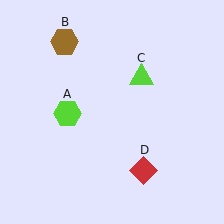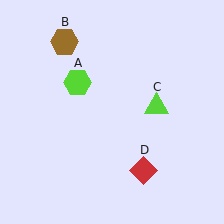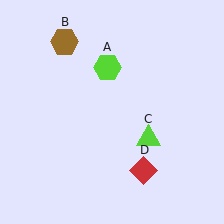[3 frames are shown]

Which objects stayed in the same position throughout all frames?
Brown hexagon (object B) and red diamond (object D) remained stationary.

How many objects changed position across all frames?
2 objects changed position: lime hexagon (object A), lime triangle (object C).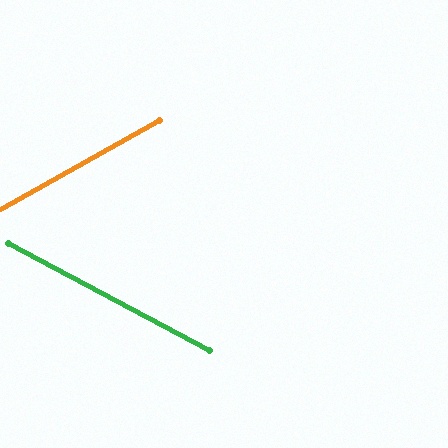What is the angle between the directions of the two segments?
Approximately 57 degrees.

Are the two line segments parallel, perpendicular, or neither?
Neither parallel nor perpendicular — they differ by about 57°.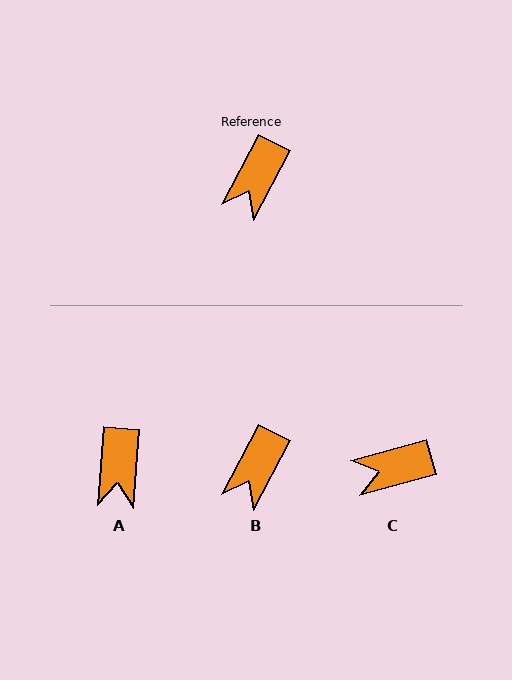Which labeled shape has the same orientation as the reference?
B.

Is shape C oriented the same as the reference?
No, it is off by about 46 degrees.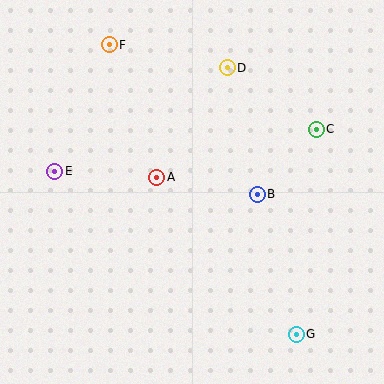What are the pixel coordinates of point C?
Point C is at (316, 129).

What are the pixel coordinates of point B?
Point B is at (257, 194).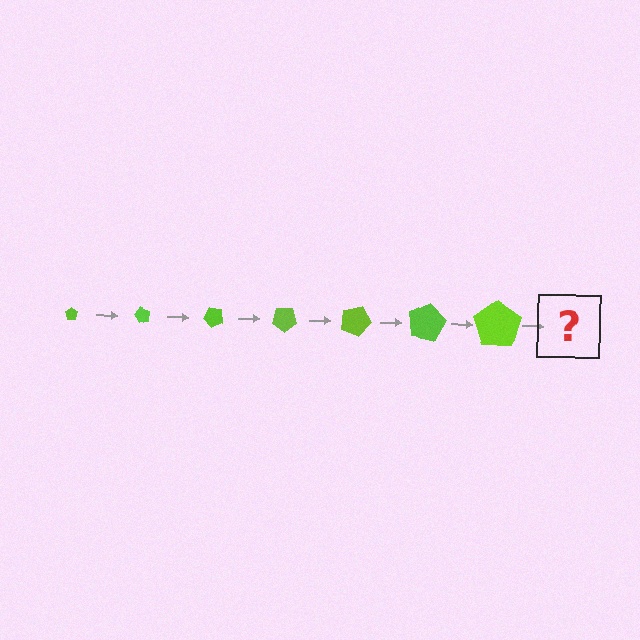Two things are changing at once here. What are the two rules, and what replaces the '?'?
The two rules are that the pentagon grows larger each step and it rotates 60 degrees each step. The '?' should be a pentagon, larger than the previous one and rotated 420 degrees from the start.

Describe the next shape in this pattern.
It should be a pentagon, larger than the previous one and rotated 420 degrees from the start.